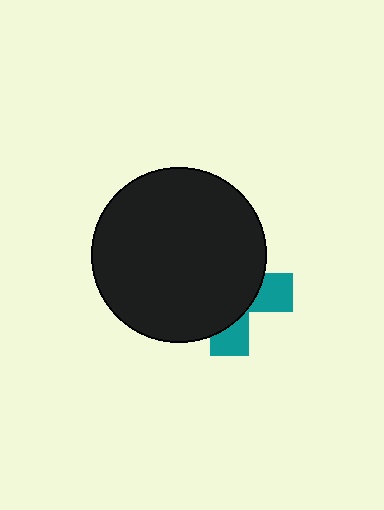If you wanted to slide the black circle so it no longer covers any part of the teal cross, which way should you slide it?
Slide it toward the upper-left — that is the most direct way to separate the two shapes.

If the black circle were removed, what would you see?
You would see the complete teal cross.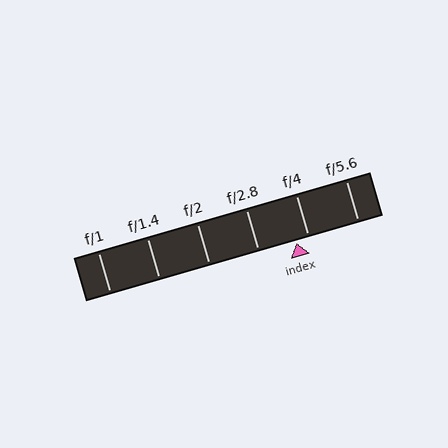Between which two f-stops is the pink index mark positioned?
The index mark is between f/2.8 and f/4.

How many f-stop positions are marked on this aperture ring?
There are 6 f-stop positions marked.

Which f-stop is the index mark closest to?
The index mark is closest to f/4.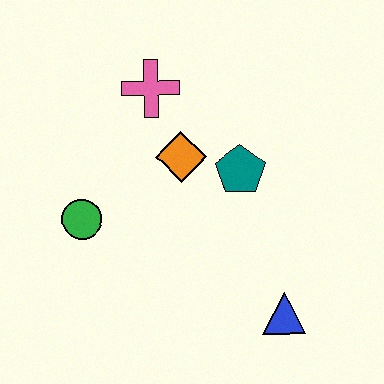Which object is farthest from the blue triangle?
The pink cross is farthest from the blue triangle.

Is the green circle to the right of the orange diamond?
No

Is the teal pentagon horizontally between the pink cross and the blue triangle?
Yes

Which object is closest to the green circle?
The orange diamond is closest to the green circle.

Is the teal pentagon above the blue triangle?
Yes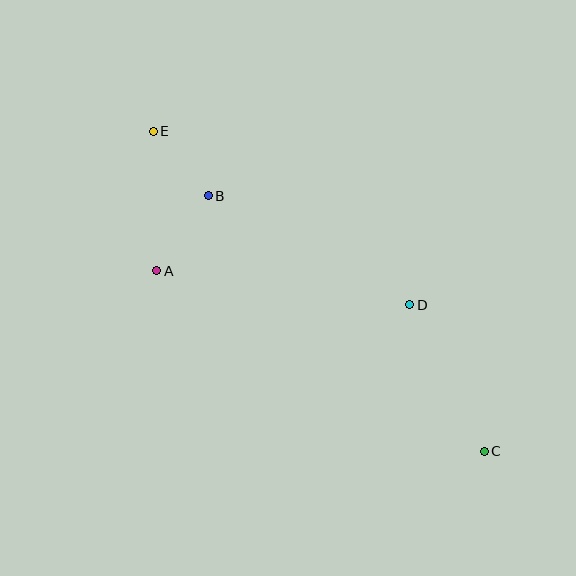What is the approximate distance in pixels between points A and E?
The distance between A and E is approximately 140 pixels.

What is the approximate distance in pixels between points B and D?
The distance between B and D is approximately 229 pixels.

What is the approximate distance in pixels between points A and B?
The distance between A and B is approximately 91 pixels.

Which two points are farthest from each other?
Points C and E are farthest from each other.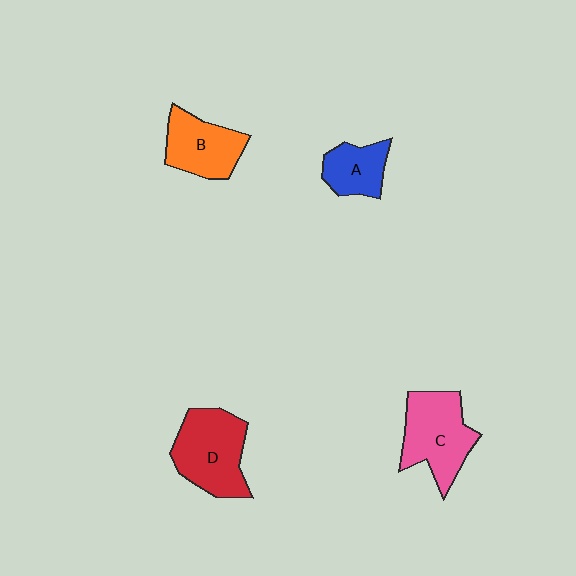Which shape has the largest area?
Shape D (red).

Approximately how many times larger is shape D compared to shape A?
Approximately 1.8 times.